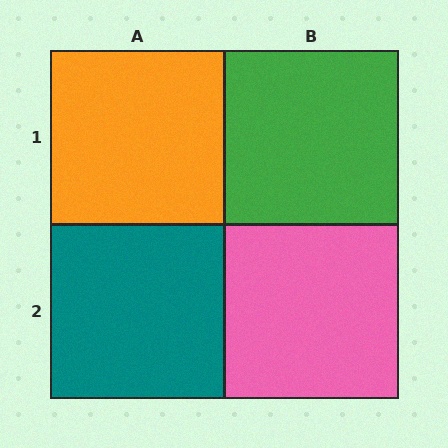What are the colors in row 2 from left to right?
Teal, pink.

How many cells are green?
1 cell is green.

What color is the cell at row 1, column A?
Orange.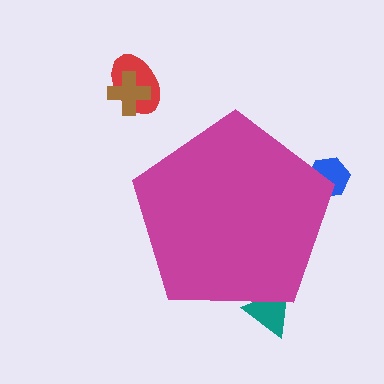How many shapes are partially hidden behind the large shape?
2 shapes are partially hidden.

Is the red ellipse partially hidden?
No, the red ellipse is fully visible.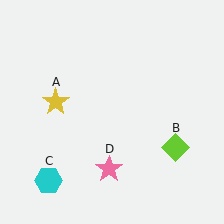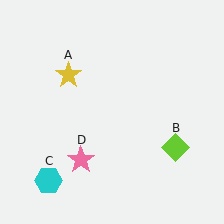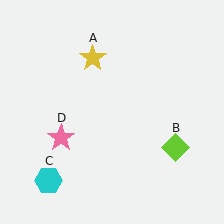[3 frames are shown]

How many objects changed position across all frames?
2 objects changed position: yellow star (object A), pink star (object D).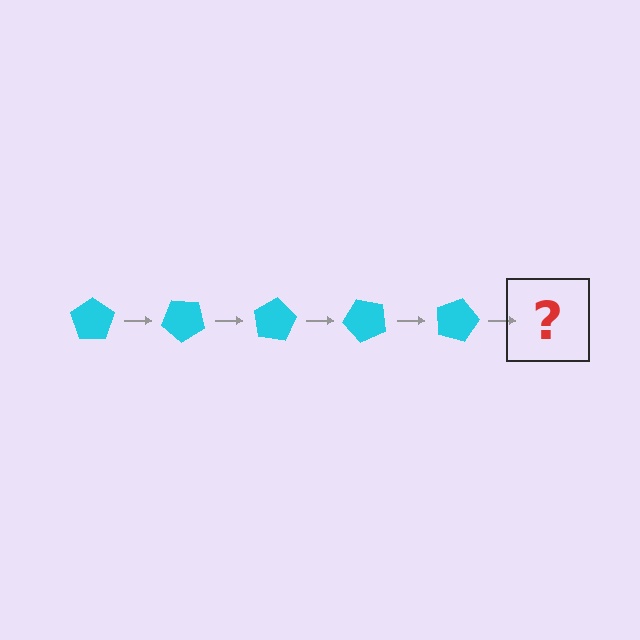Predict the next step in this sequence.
The next step is a cyan pentagon rotated 200 degrees.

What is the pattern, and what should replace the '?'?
The pattern is that the pentagon rotates 40 degrees each step. The '?' should be a cyan pentagon rotated 200 degrees.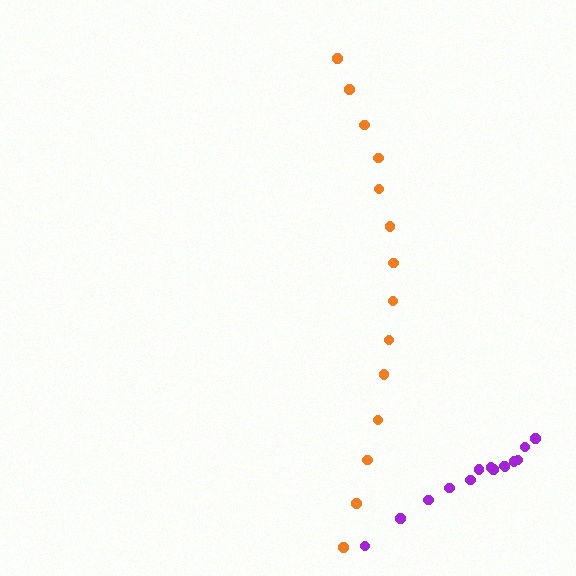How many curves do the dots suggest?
There are 2 distinct paths.